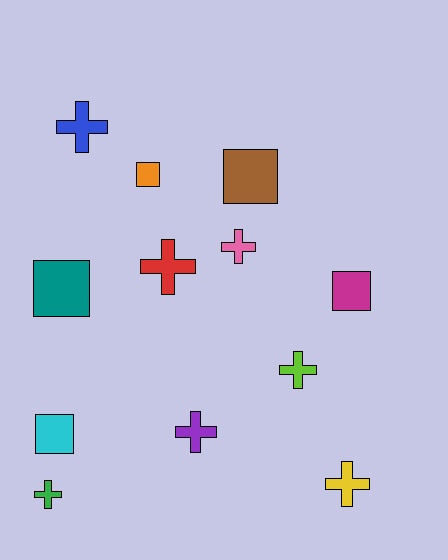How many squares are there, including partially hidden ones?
There are 5 squares.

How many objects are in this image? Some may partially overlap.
There are 12 objects.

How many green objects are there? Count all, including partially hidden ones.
There is 1 green object.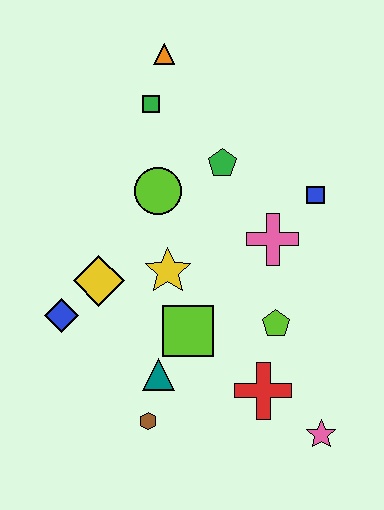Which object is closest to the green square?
The orange triangle is closest to the green square.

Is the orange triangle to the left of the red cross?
Yes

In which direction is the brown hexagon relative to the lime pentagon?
The brown hexagon is to the left of the lime pentagon.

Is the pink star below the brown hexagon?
Yes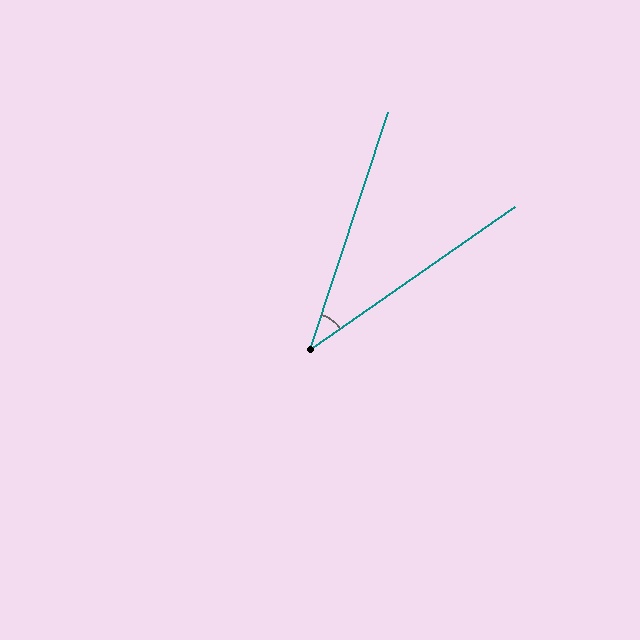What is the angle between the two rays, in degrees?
Approximately 37 degrees.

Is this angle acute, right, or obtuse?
It is acute.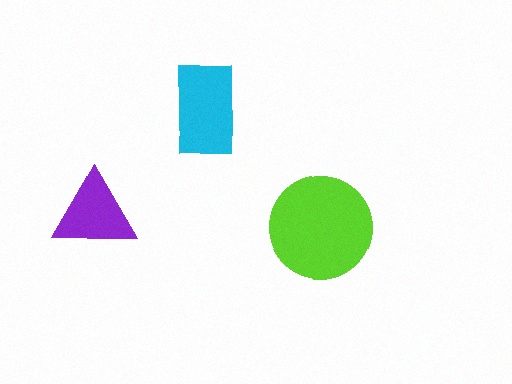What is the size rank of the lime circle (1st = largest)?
1st.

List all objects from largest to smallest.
The lime circle, the cyan rectangle, the purple triangle.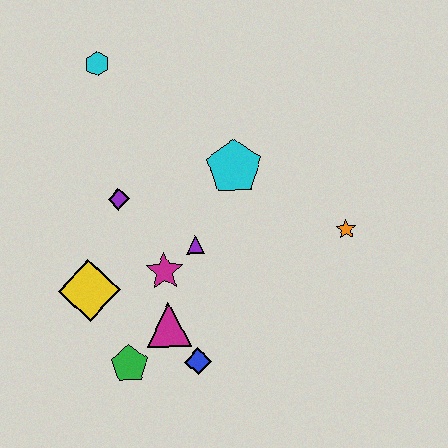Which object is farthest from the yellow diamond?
The orange star is farthest from the yellow diamond.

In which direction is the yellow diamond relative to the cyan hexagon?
The yellow diamond is below the cyan hexagon.